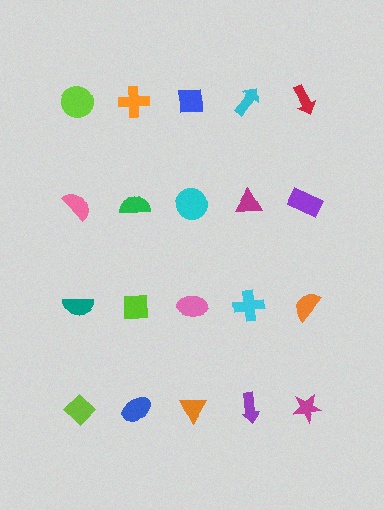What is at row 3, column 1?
A teal semicircle.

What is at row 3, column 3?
A pink ellipse.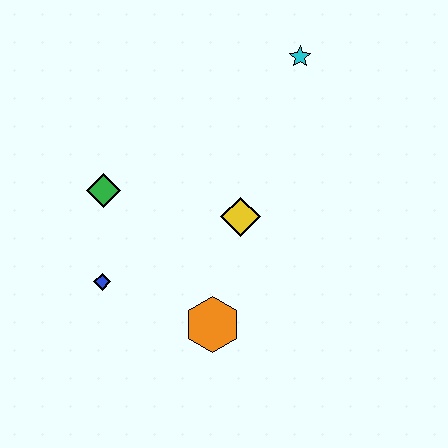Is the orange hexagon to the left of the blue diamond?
No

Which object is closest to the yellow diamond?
The orange hexagon is closest to the yellow diamond.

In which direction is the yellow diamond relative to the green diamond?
The yellow diamond is to the right of the green diamond.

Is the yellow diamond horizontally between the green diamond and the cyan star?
Yes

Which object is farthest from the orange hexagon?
The cyan star is farthest from the orange hexagon.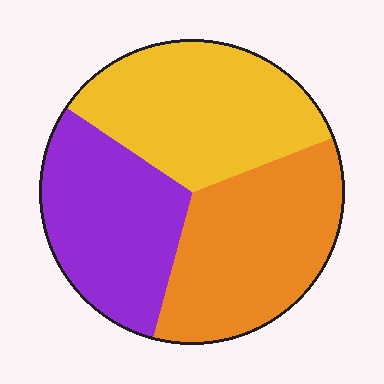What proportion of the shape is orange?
Orange takes up about one third (1/3) of the shape.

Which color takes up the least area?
Purple, at roughly 30%.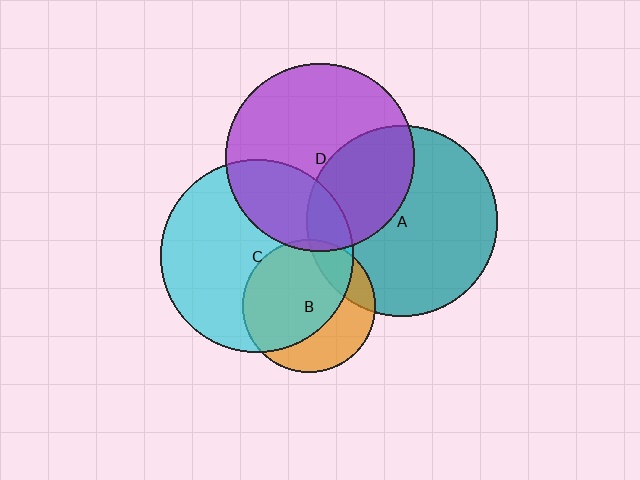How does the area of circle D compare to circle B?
Approximately 2.0 times.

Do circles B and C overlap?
Yes.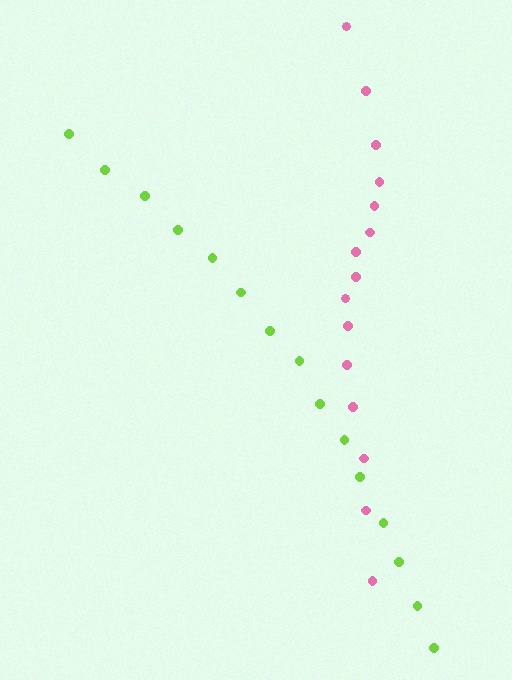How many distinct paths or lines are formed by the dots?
There are 2 distinct paths.